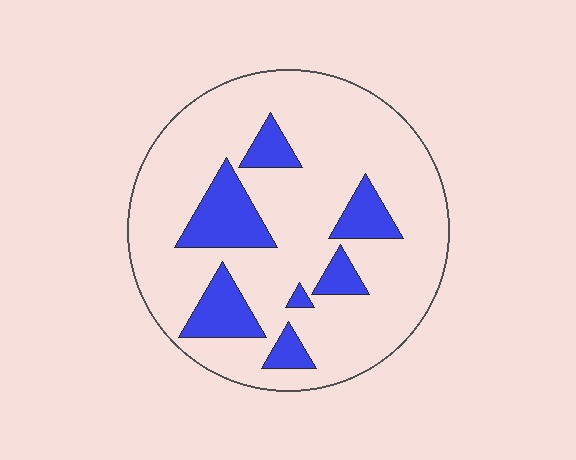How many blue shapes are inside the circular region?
7.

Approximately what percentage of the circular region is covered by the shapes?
Approximately 20%.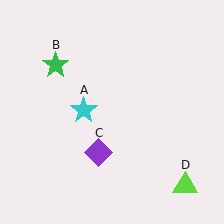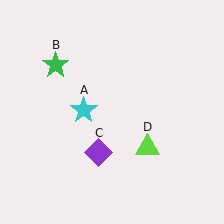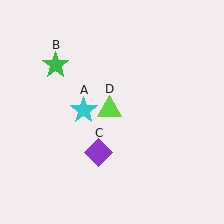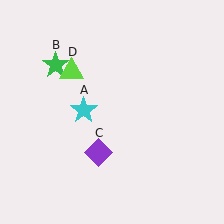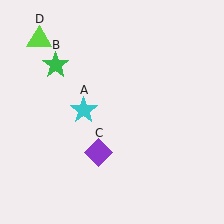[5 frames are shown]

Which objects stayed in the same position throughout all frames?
Cyan star (object A) and green star (object B) and purple diamond (object C) remained stationary.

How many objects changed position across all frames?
1 object changed position: lime triangle (object D).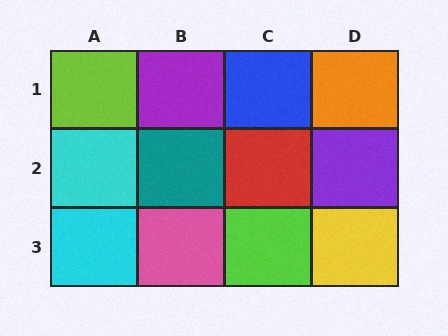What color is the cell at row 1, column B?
Purple.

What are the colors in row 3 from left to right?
Cyan, pink, lime, yellow.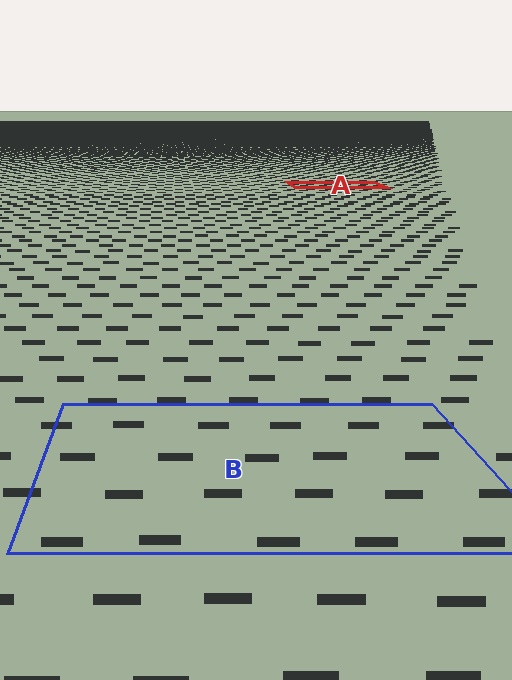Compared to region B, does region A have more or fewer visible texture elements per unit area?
Region A has more texture elements per unit area — they are packed more densely because it is farther away.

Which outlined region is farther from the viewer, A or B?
Region A is farther from the viewer — the texture elements inside it appear smaller and more densely packed.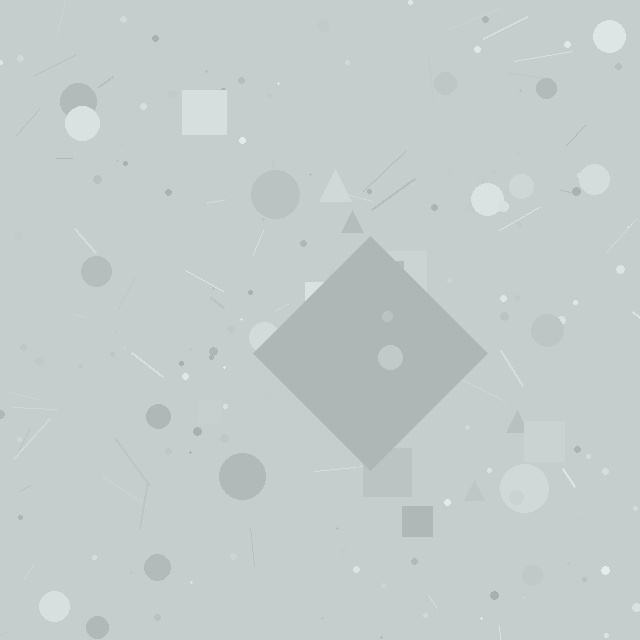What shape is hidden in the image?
A diamond is hidden in the image.